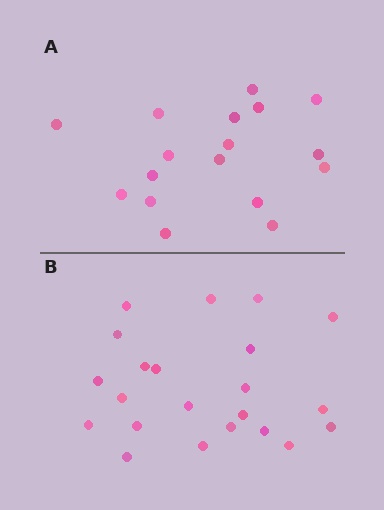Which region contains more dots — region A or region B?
Region B (the bottom region) has more dots.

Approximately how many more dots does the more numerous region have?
Region B has about 5 more dots than region A.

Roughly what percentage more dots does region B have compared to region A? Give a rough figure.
About 30% more.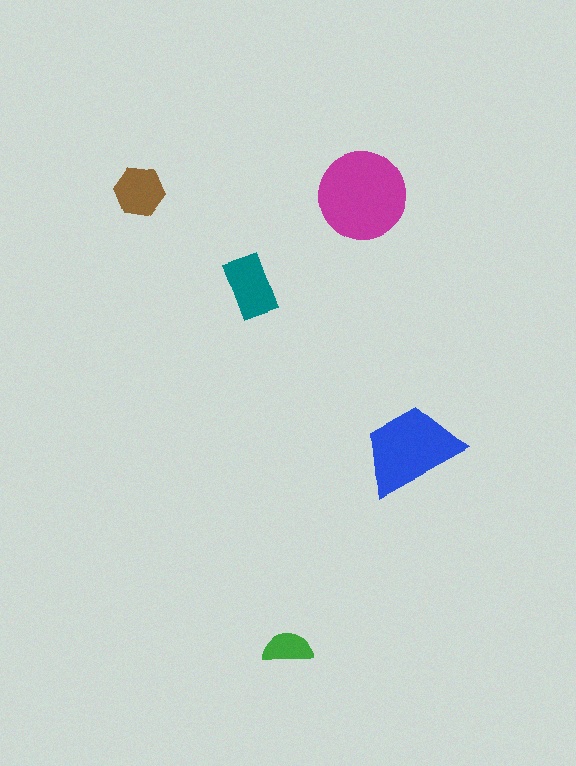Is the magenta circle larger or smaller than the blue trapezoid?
Larger.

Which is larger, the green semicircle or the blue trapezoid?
The blue trapezoid.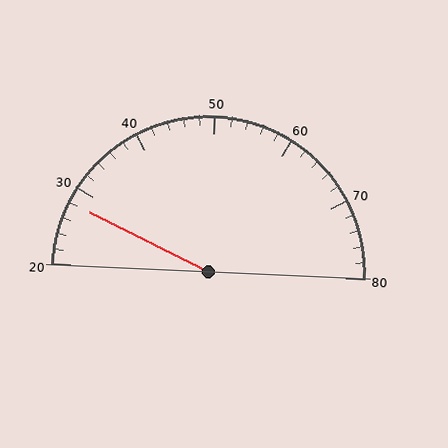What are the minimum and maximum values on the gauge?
The gauge ranges from 20 to 80.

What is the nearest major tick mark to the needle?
The nearest major tick mark is 30.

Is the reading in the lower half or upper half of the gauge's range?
The reading is in the lower half of the range (20 to 80).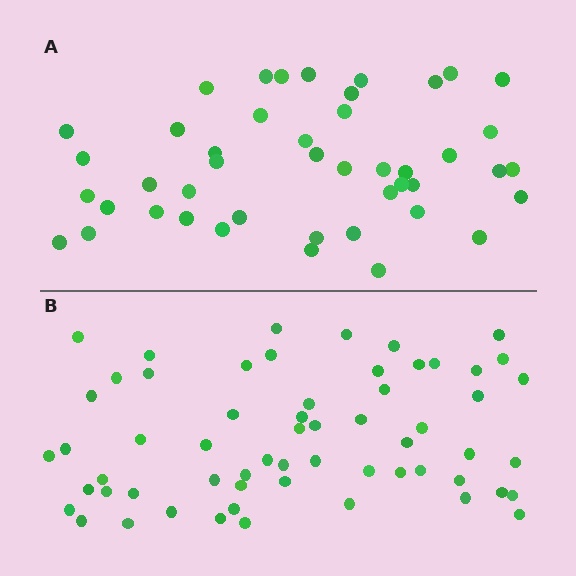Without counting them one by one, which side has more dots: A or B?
Region B (the bottom region) has more dots.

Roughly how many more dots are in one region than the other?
Region B has approximately 15 more dots than region A.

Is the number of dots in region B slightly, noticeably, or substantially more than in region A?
Region B has noticeably more, but not dramatically so. The ratio is roughly 1.3 to 1.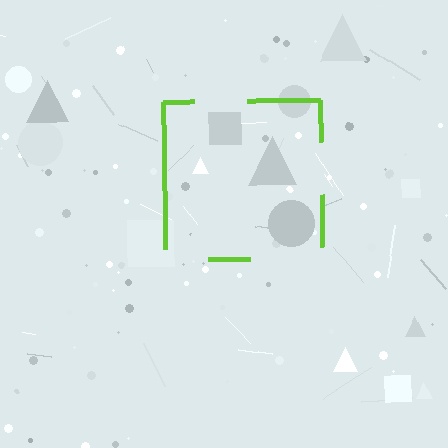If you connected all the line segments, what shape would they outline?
They would outline a square.